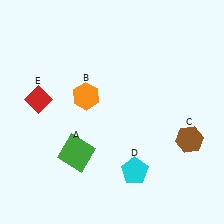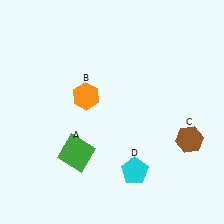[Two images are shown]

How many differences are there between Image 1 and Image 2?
There is 1 difference between the two images.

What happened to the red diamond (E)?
The red diamond (E) was removed in Image 2. It was in the top-left area of Image 1.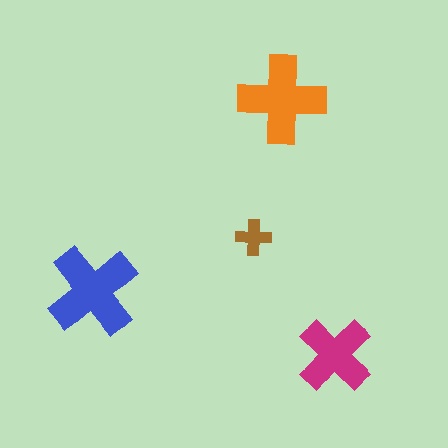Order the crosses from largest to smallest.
the blue one, the orange one, the magenta one, the brown one.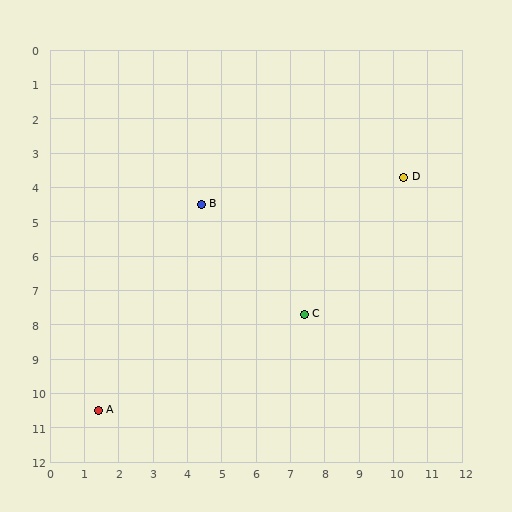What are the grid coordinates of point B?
Point B is at approximately (4.4, 4.5).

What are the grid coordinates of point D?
Point D is at approximately (10.3, 3.7).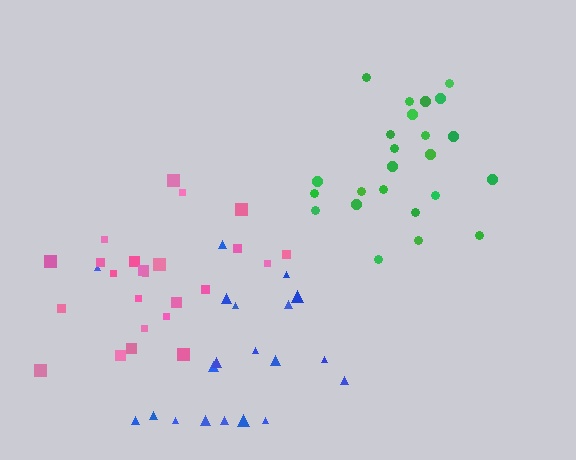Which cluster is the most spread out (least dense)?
Blue.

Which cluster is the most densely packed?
Green.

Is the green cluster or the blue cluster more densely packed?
Green.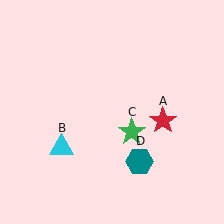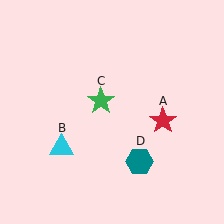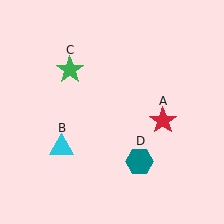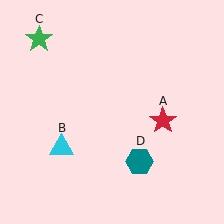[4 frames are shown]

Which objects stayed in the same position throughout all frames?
Red star (object A) and cyan triangle (object B) and teal hexagon (object D) remained stationary.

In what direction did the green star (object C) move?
The green star (object C) moved up and to the left.